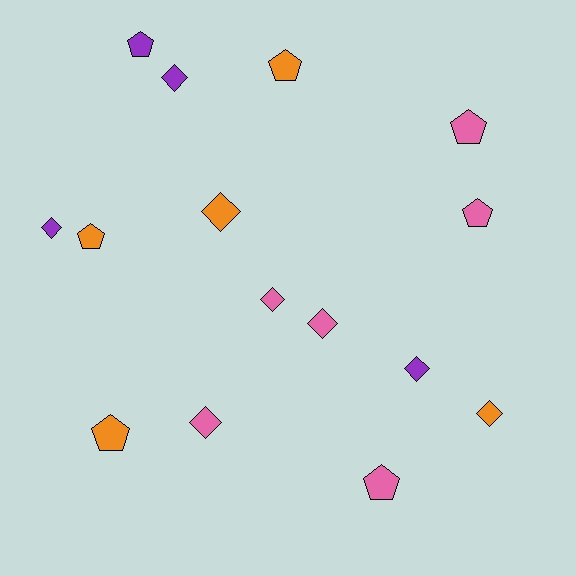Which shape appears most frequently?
Diamond, with 8 objects.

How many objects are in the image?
There are 15 objects.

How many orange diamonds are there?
There are 2 orange diamonds.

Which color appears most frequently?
Pink, with 6 objects.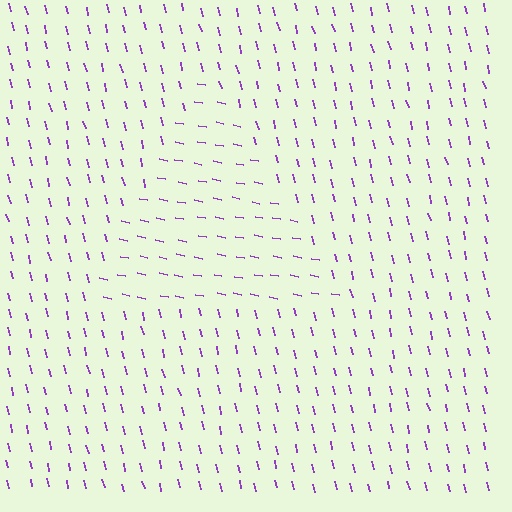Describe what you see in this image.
The image is filled with small purple line segments. A triangle region in the image has lines oriented differently from the surrounding lines, creating a visible texture boundary.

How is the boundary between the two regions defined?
The boundary is defined purely by a change in line orientation (approximately 65 degrees difference). All lines are the same color and thickness.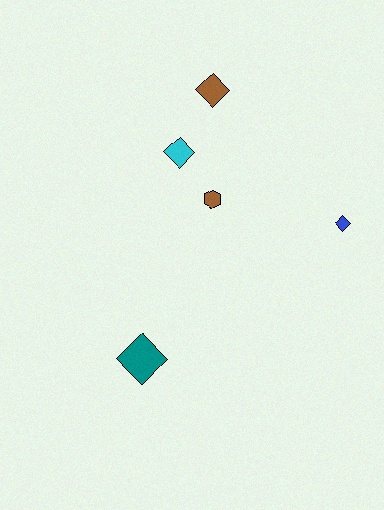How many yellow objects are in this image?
There are no yellow objects.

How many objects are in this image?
There are 5 objects.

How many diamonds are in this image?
There are 4 diamonds.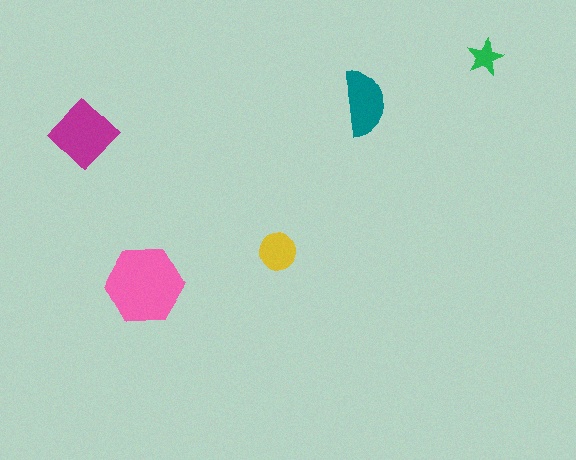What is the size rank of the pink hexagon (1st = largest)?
1st.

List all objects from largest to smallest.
The pink hexagon, the magenta diamond, the teal semicircle, the yellow circle, the green star.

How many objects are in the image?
There are 5 objects in the image.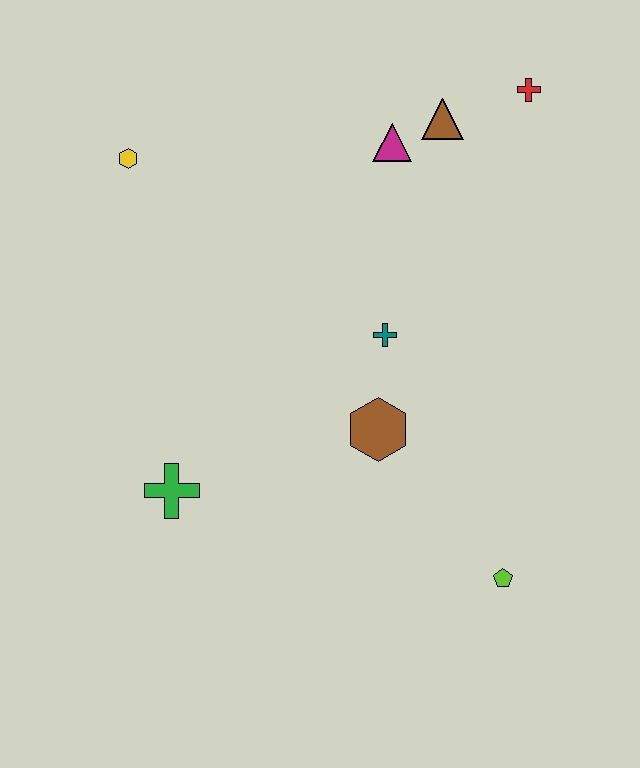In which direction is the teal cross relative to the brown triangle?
The teal cross is below the brown triangle.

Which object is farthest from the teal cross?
The yellow hexagon is farthest from the teal cross.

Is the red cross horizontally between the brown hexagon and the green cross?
No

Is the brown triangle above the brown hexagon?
Yes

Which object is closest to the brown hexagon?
The teal cross is closest to the brown hexagon.